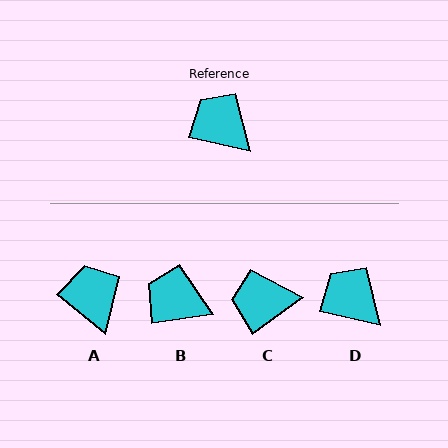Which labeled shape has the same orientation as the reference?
D.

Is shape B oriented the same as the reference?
No, it is off by about 21 degrees.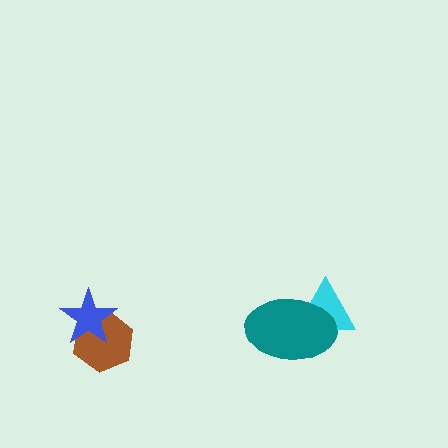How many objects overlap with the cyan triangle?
1 object overlaps with the cyan triangle.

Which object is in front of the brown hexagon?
The blue star is in front of the brown hexagon.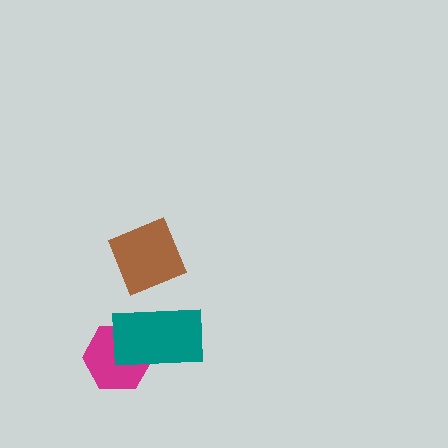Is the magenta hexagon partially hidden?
Yes, it is partially covered by another shape.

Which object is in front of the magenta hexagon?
The teal rectangle is in front of the magenta hexagon.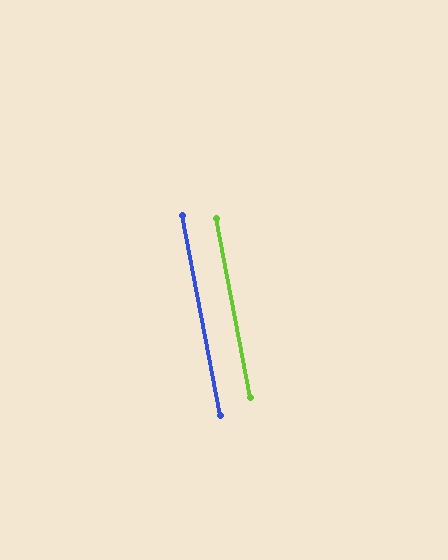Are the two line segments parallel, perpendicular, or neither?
Parallel — their directions differ by only 0.3°.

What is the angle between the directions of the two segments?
Approximately 0 degrees.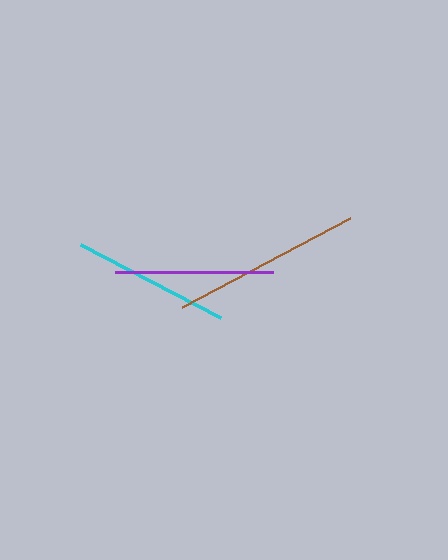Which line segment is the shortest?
The cyan line is the shortest at approximately 157 pixels.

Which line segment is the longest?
The brown line is the longest at approximately 190 pixels.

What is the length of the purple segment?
The purple segment is approximately 157 pixels long.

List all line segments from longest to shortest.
From longest to shortest: brown, purple, cyan.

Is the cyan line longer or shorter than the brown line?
The brown line is longer than the cyan line.